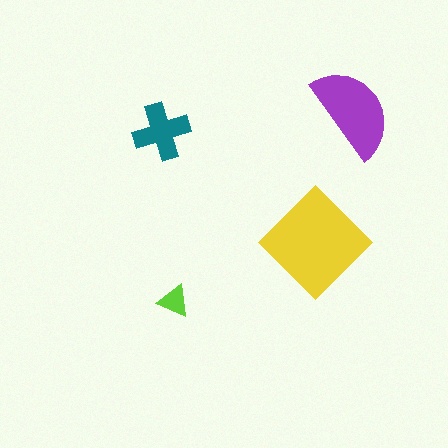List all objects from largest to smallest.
The yellow diamond, the purple semicircle, the teal cross, the lime triangle.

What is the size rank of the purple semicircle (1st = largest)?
2nd.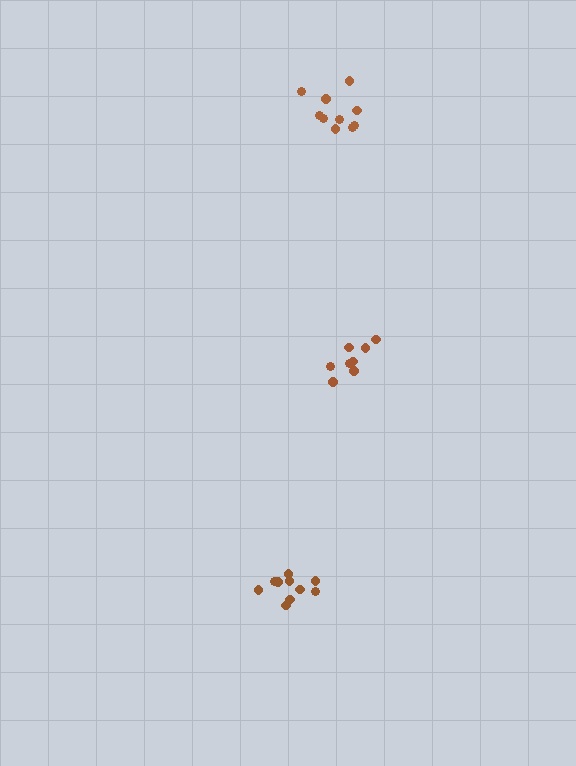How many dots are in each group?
Group 1: 8 dots, Group 2: 10 dots, Group 3: 10 dots (28 total).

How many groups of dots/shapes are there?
There are 3 groups.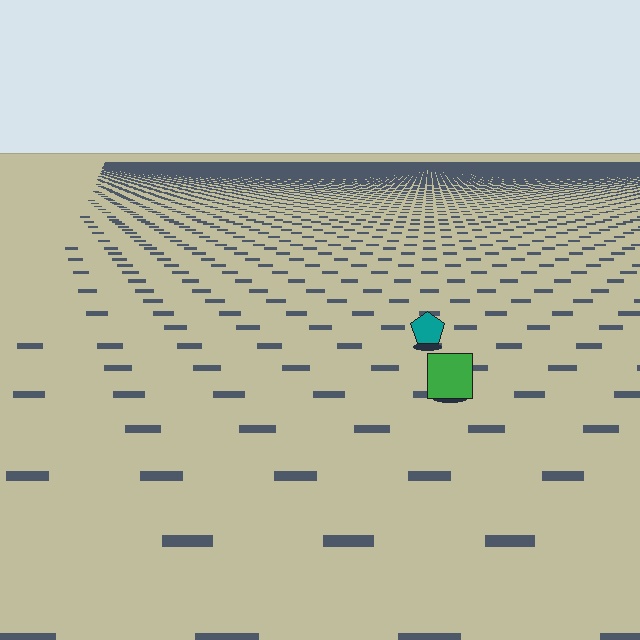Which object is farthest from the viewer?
The teal pentagon is farthest from the viewer. It appears smaller and the ground texture around it is denser.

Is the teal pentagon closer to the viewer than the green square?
No. The green square is closer — you can tell from the texture gradient: the ground texture is coarser near it.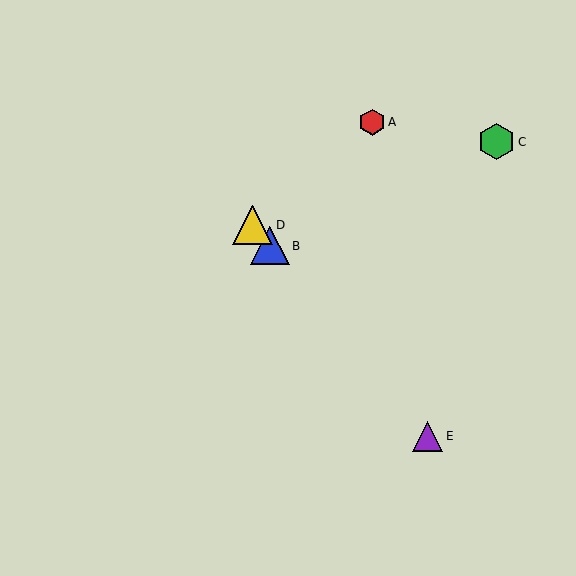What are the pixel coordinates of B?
Object B is at (270, 246).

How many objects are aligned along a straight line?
3 objects (B, D, E) are aligned along a straight line.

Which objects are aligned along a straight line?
Objects B, D, E are aligned along a straight line.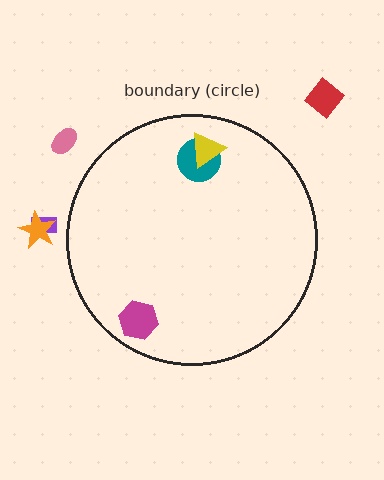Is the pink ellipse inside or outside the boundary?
Outside.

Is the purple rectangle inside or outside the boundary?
Outside.